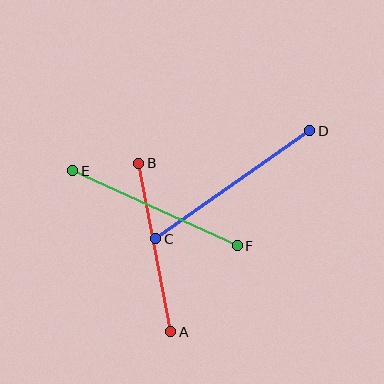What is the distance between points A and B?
The distance is approximately 172 pixels.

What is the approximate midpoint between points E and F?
The midpoint is at approximately (155, 208) pixels.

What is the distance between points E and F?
The distance is approximately 181 pixels.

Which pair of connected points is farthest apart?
Points C and D are farthest apart.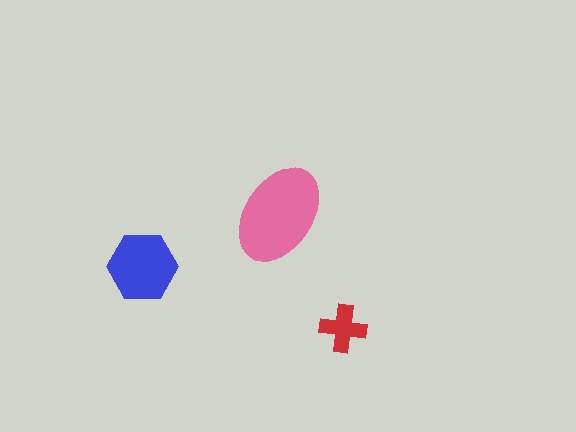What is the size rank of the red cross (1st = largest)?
3rd.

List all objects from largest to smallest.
The pink ellipse, the blue hexagon, the red cross.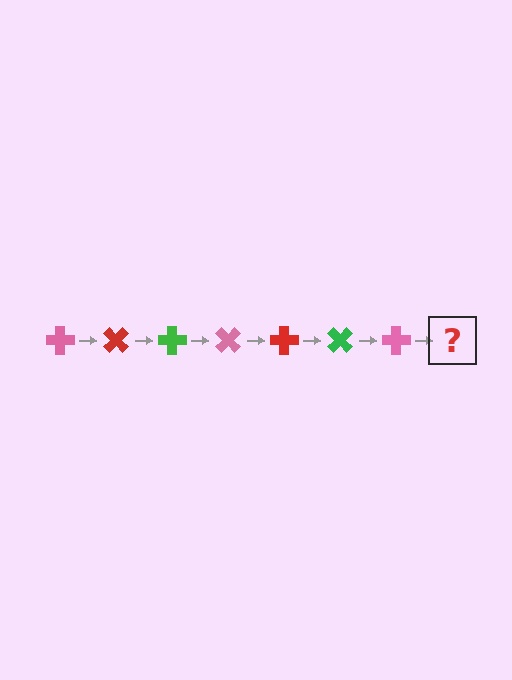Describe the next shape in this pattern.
It should be a red cross, rotated 315 degrees from the start.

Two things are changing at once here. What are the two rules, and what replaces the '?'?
The two rules are that it rotates 45 degrees each step and the color cycles through pink, red, and green. The '?' should be a red cross, rotated 315 degrees from the start.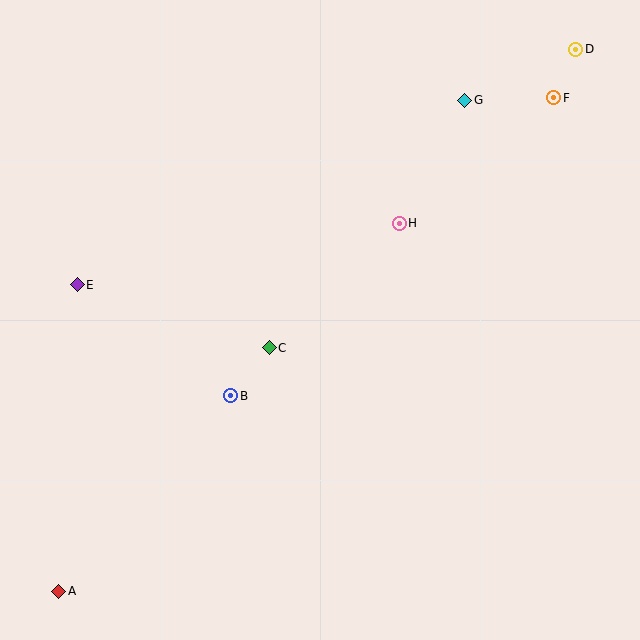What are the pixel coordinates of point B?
Point B is at (231, 396).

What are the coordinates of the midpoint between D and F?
The midpoint between D and F is at (565, 73).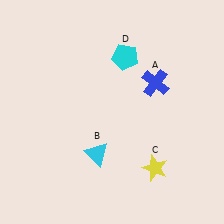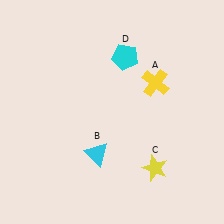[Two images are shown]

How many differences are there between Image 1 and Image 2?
There is 1 difference between the two images.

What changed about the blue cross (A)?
In Image 1, A is blue. In Image 2, it changed to yellow.